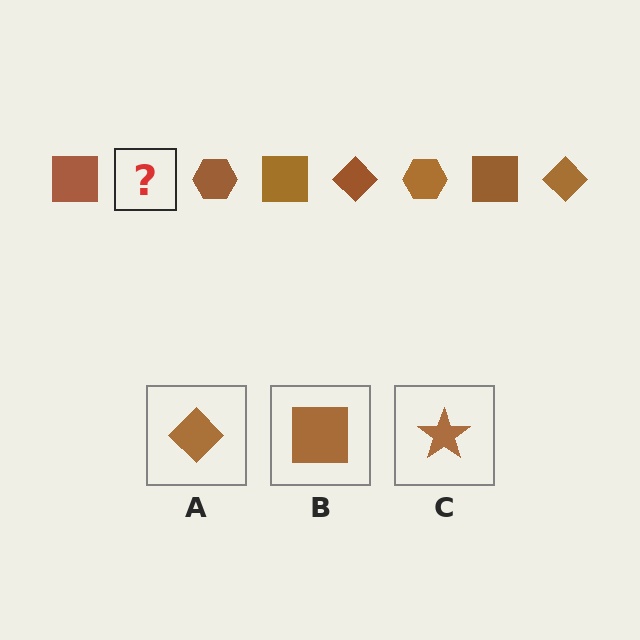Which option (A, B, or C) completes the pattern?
A.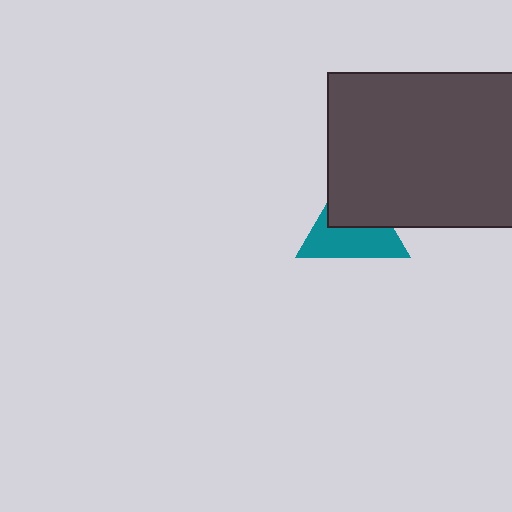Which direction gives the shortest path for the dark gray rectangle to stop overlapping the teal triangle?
Moving toward the upper-right gives the shortest separation.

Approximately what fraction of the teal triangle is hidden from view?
Roughly 45% of the teal triangle is hidden behind the dark gray rectangle.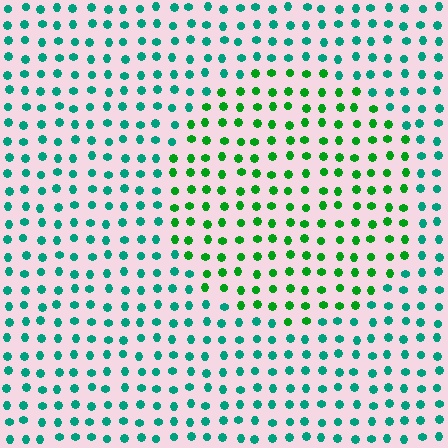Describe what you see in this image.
The image is filled with small teal elements in a uniform arrangement. A circle-shaped region is visible where the elements are tinted to a slightly different hue, forming a subtle color boundary.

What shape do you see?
I see a circle.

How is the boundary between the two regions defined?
The boundary is defined purely by a slight shift in hue (about 39 degrees). Spacing, size, and orientation are identical on both sides.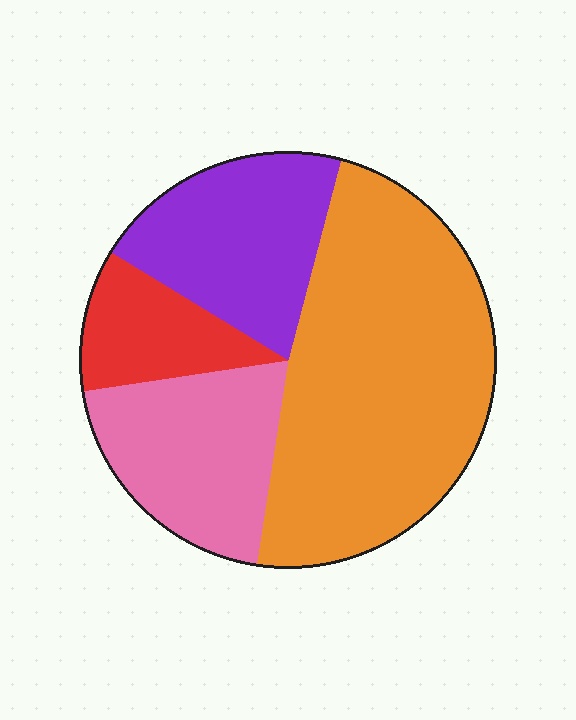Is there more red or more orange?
Orange.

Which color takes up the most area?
Orange, at roughly 50%.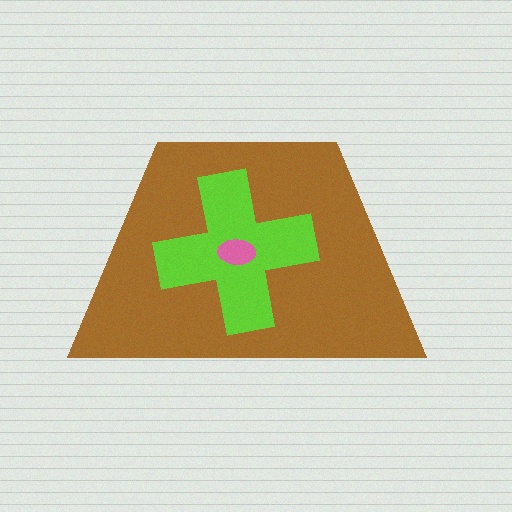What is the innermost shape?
The pink ellipse.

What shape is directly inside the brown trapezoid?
The lime cross.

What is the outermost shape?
The brown trapezoid.